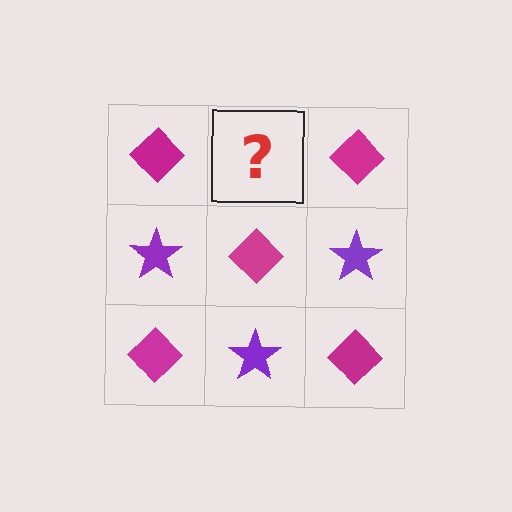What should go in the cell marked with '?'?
The missing cell should contain a purple star.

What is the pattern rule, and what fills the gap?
The rule is that it alternates magenta diamond and purple star in a checkerboard pattern. The gap should be filled with a purple star.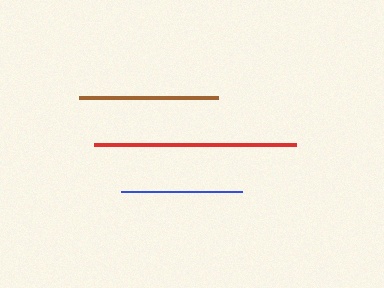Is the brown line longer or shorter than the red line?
The red line is longer than the brown line.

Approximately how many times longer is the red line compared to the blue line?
The red line is approximately 1.7 times the length of the blue line.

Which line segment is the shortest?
The blue line is the shortest at approximately 120 pixels.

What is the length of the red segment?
The red segment is approximately 202 pixels long.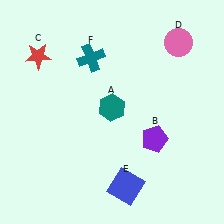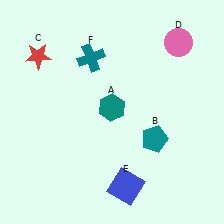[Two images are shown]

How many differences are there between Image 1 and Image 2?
There is 1 difference between the two images.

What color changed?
The pentagon (B) changed from purple in Image 1 to teal in Image 2.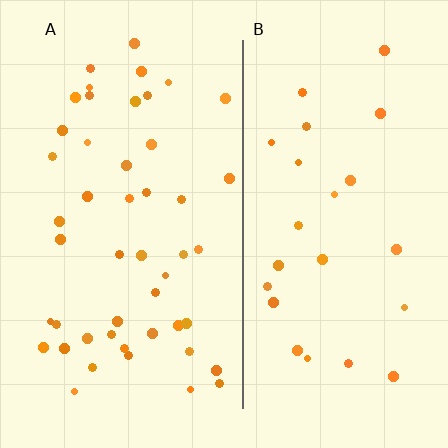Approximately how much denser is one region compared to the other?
Approximately 2.0× — region A over region B.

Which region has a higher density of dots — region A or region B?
A (the left).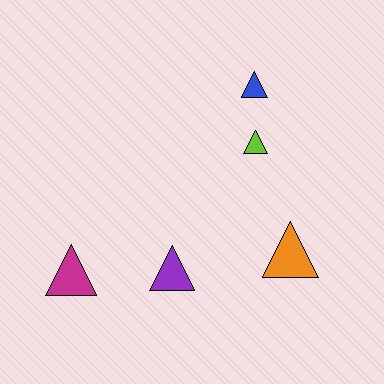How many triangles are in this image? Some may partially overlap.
There are 5 triangles.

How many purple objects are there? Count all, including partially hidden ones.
There is 1 purple object.